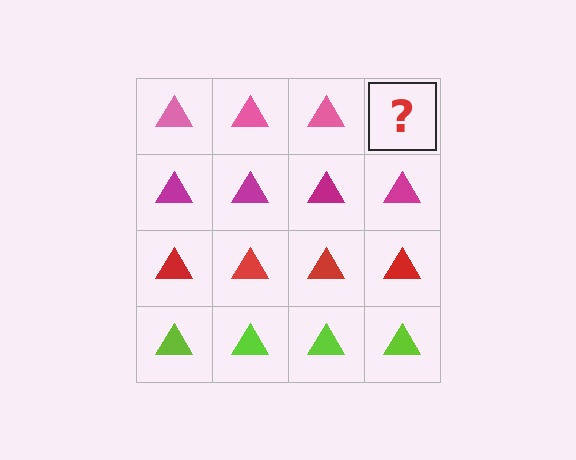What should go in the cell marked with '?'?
The missing cell should contain a pink triangle.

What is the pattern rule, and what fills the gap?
The rule is that each row has a consistent color. The gap should be filled with a pink triangle.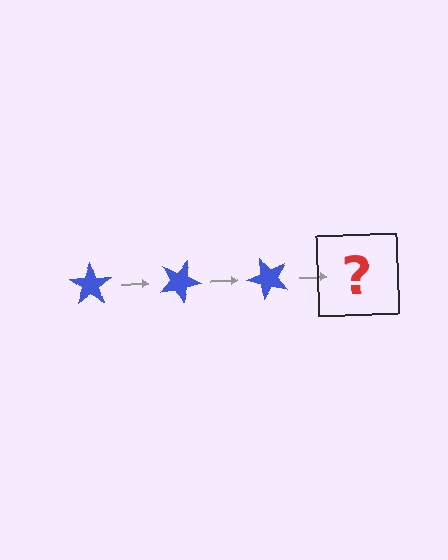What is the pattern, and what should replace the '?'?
The pattern is that the star rotates 25 degrees each step. The '?' should be a blue star rotated 75 degrees.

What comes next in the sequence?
The next element should be a blue star rotated 75 degrees.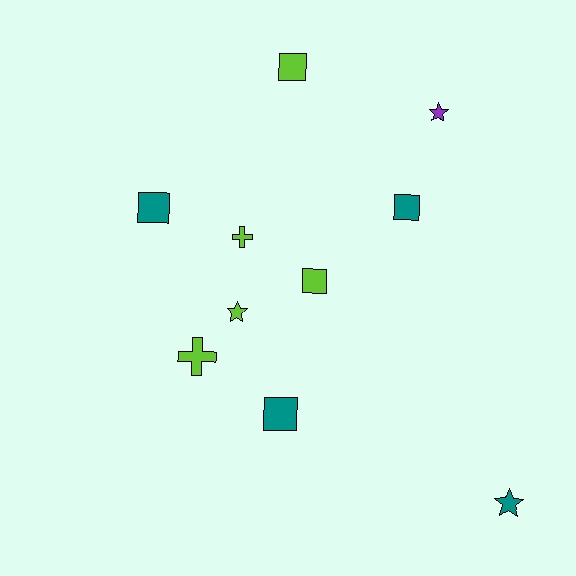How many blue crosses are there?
There are no blue crosses.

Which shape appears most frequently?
Square, with 5 objects.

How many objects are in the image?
There are 10 objects.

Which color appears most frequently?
Lime, with 5 objects.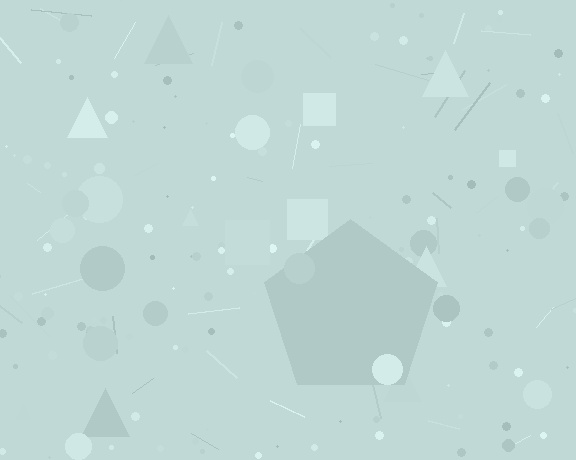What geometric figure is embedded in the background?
A pentagon is embedded in the background.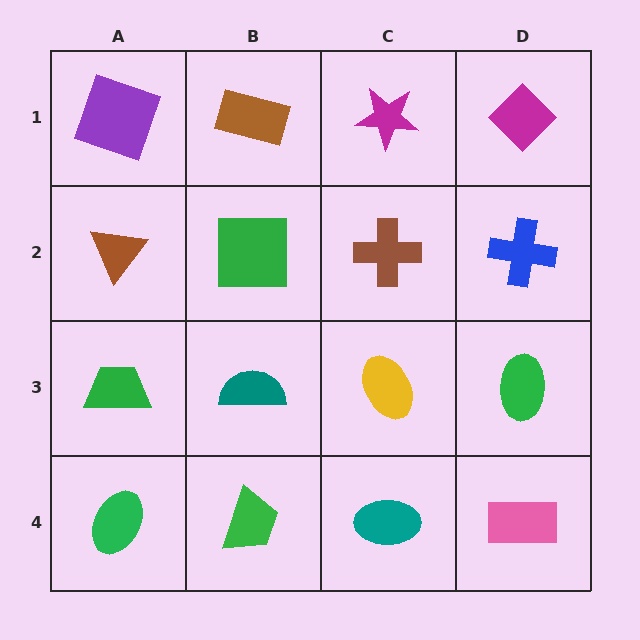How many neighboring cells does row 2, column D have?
3.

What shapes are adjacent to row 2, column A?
A purple square (row 1, column A), a green trapezoid (row 3, column A), a green square (row 2, column B).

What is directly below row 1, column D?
A blue cross.